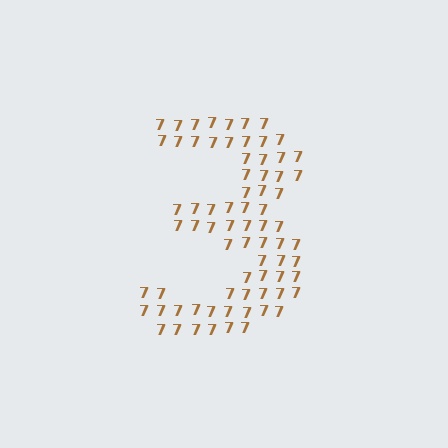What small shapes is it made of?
It is made of small digit 7's.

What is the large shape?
The large shape is the digit 3.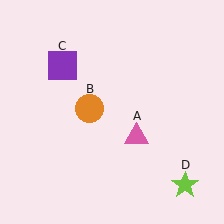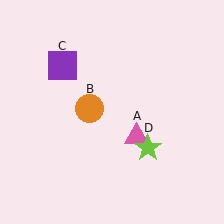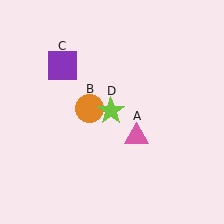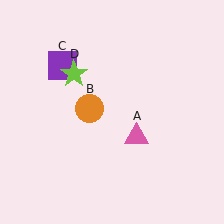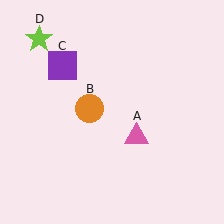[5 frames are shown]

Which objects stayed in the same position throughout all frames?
Pink triangle (object A) and orange circle (object B) and purple square (object C) remained stationary.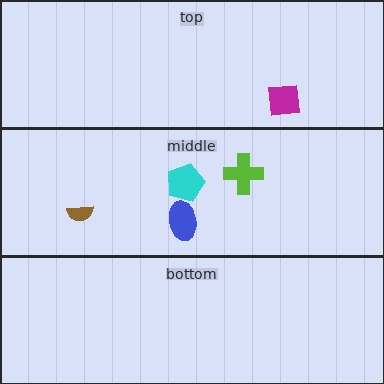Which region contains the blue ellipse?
The middle region.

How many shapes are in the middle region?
4.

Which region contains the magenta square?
The top region.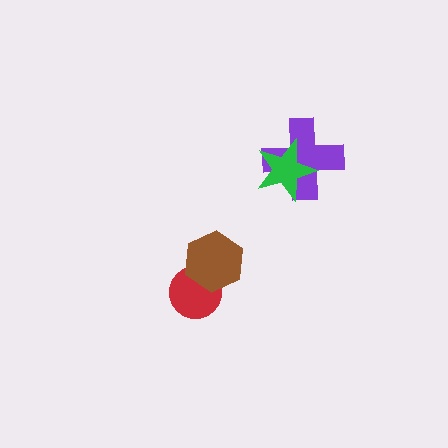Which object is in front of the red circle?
The brown hexagon is in front of the red circle.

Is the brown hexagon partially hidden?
No, no other shape covers it.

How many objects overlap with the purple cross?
1 object overlaps with the purple cross.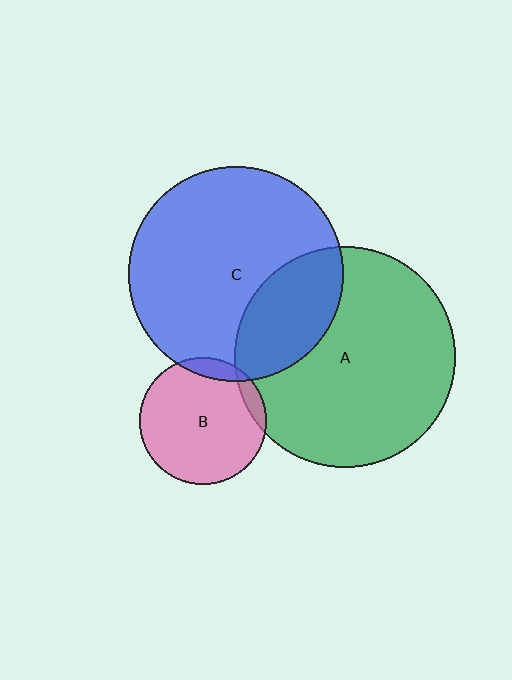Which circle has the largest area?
Circle A (green).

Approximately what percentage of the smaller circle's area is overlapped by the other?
Approximately 10%.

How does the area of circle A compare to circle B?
Approximately 3.0 times.